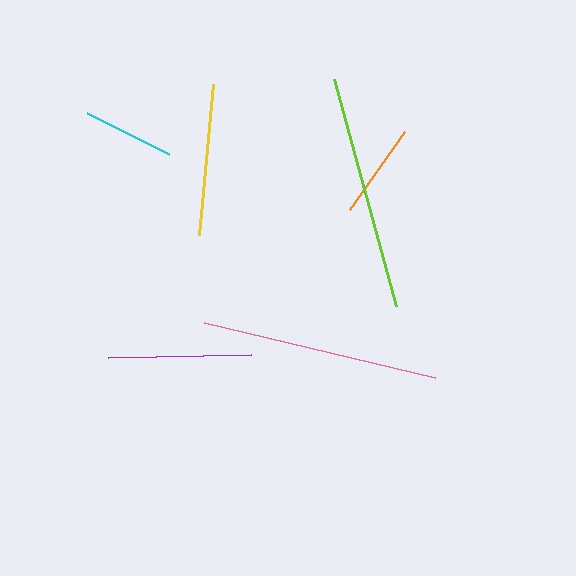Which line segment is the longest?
The pink line is the longest at approximately 237 pixels.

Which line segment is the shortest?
The cyan line is the shortest at approximately 91 pixels.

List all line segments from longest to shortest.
From longest to shortest: pink, lime, yellow, purple, orange, cyan.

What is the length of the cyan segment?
The cyan segment is approximately 91 pixels long.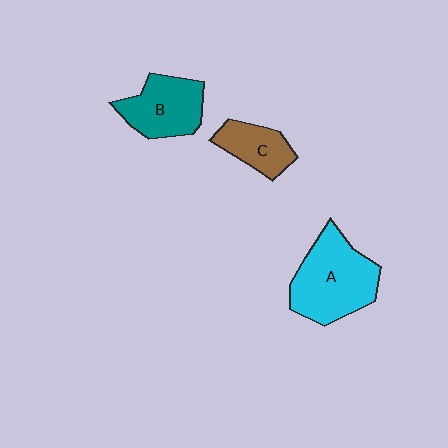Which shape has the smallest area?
Shape C (brown).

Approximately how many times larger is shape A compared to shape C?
Approximately 2.0 times.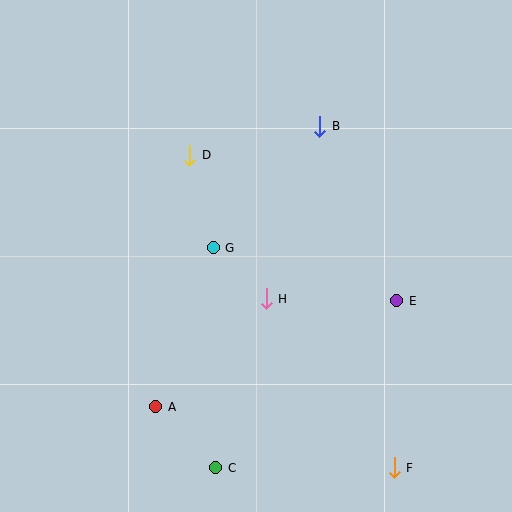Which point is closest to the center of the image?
Point G at (213, 248) is closest to the center.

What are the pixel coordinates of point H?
Point H is at (266, 299).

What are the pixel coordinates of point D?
Point D is at (190, 155).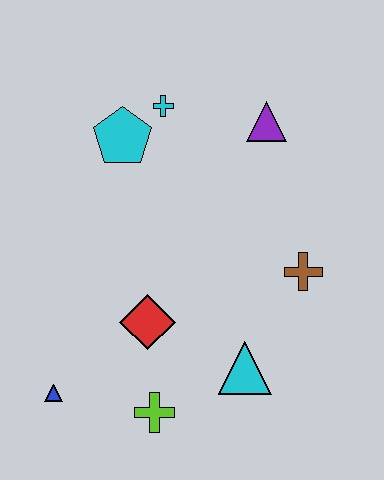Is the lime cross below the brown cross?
Yes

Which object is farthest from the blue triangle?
The purple triangle is farthest from the blue triangle.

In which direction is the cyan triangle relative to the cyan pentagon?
The cyan triangle is below the cyan pentagon.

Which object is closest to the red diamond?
The lime cross is closest to the red diamond.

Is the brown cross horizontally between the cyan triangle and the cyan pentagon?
No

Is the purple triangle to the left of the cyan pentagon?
No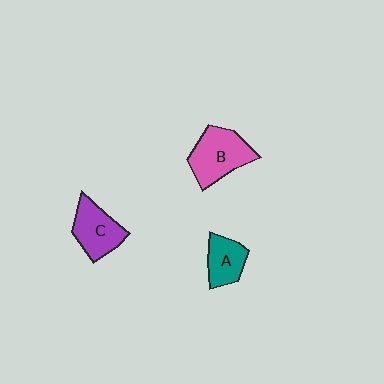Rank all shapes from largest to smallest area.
From largest to smallest: B (pink), C (purple), A (teal).